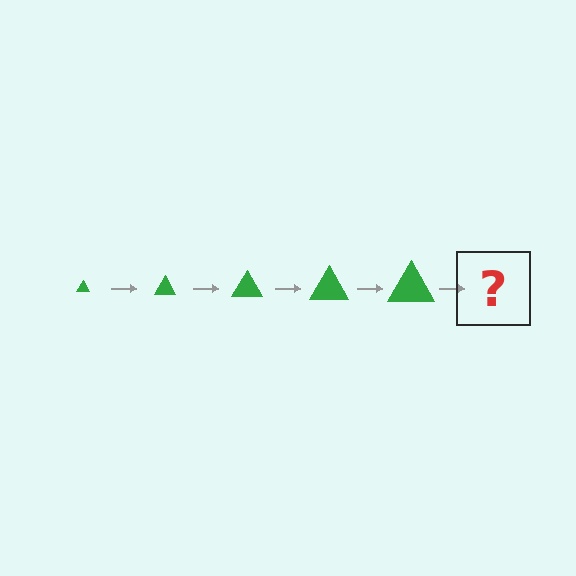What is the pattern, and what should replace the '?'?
The pattern is that the triangle gets progressively larger each step. The '?' should be a green triangle, larger than the previous one.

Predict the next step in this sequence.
The next step is a green triangle, larger than the previous one.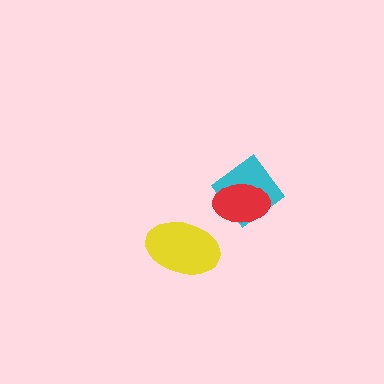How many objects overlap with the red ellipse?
1 object overlaps with the red ellipse.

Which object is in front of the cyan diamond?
The red ellipse is in front of the cyan diamond.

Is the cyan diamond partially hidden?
Yes, it is partially covered by another shape.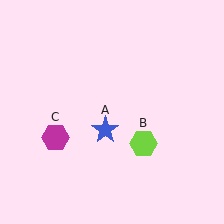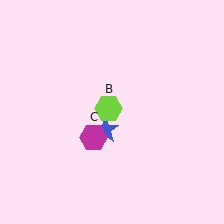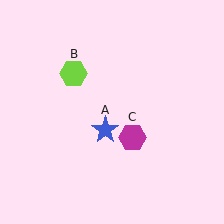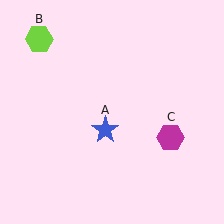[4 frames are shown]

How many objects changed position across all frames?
2 objects changed position: lime hexagon (object B), magenta hexagon (object C).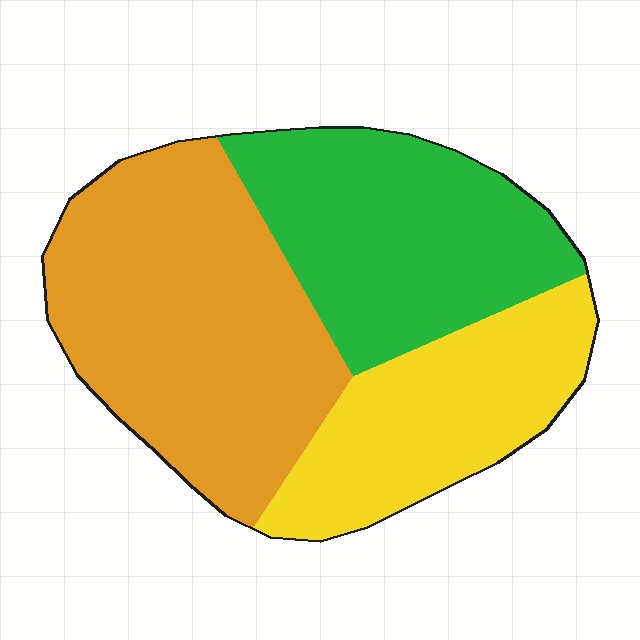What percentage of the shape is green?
Green covers roughly 30% of the shape.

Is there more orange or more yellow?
Orange.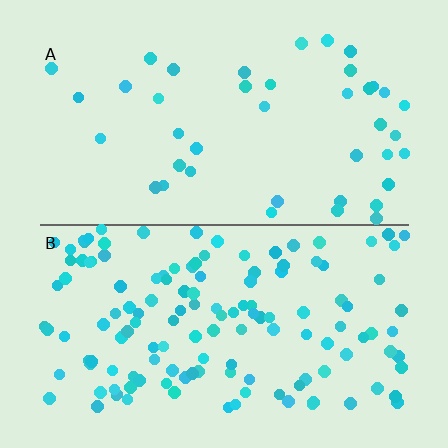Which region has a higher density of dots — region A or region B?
B (the bottom).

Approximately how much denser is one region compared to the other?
Approximately 3.3× — region B over region A.